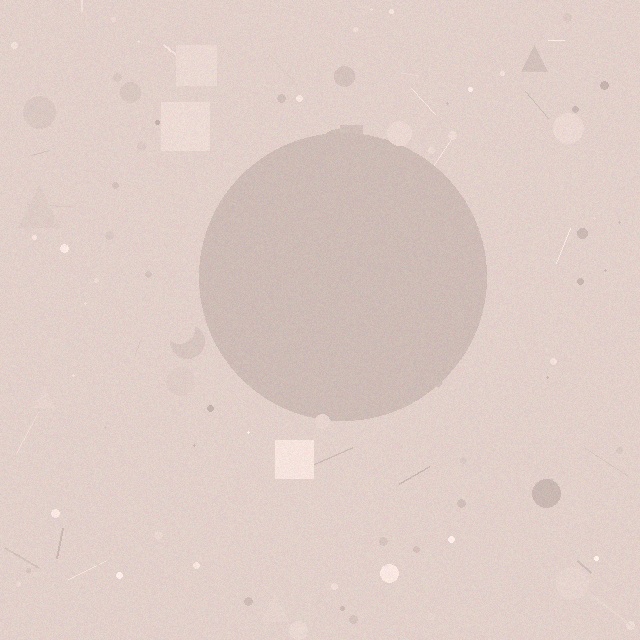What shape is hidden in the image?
A circle is hidden in the image.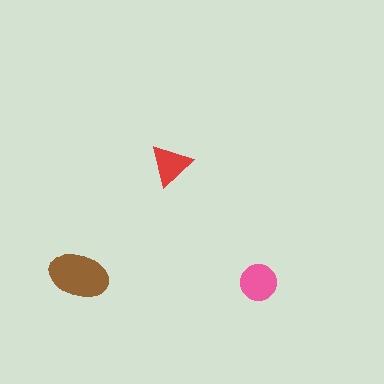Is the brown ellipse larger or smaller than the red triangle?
Larger.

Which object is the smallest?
The red triangle.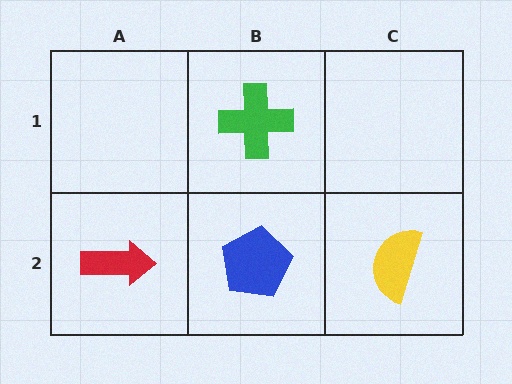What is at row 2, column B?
A blue pentagon.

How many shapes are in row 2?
3 shapes.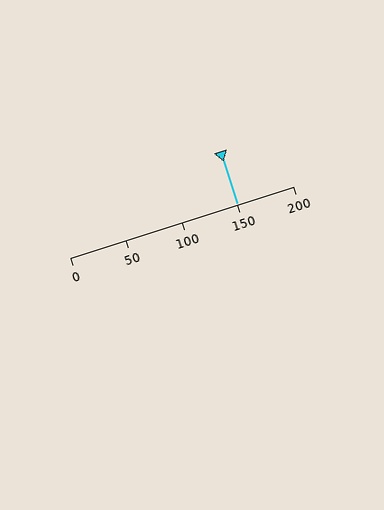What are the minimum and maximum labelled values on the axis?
The axis runs from 0 to 200.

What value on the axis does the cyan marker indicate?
The marker indicates approximately 150.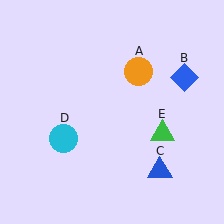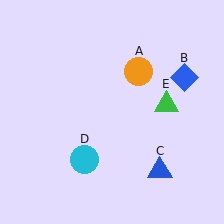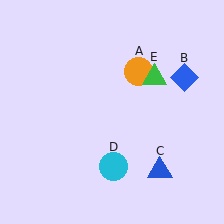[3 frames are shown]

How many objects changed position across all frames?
2 objects changed position: cyan circle (object D), green triangle (object E).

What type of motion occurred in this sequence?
The cyan circle (object D), green triangle (object E) rotated counterclockwise around the center of the scene.